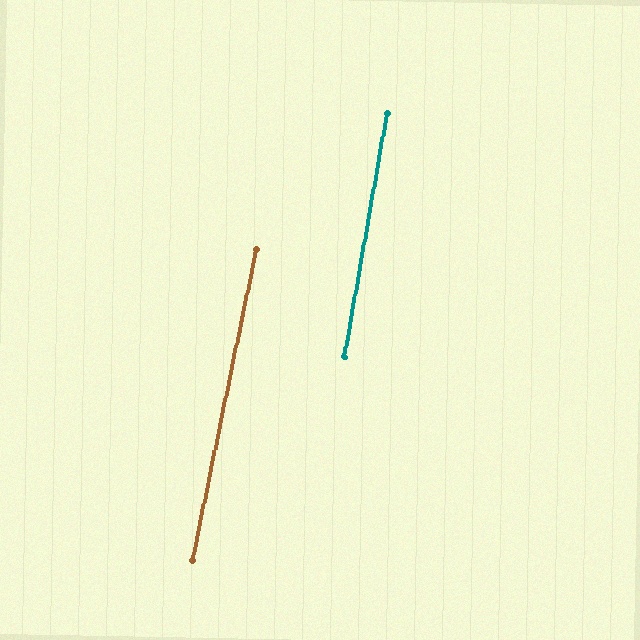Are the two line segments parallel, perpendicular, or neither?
Parallel — their directions differ by only 1.5°.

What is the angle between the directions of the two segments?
Approximately 2 degrees.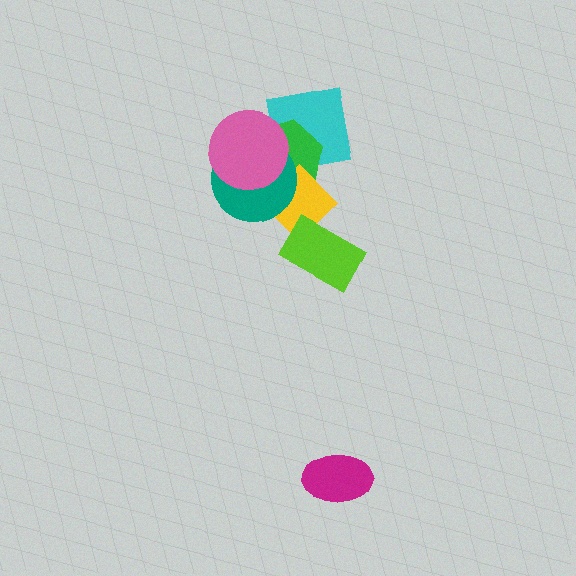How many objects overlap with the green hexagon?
4 objects overlap with the green hexagon.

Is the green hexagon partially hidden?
Yes, it is partially covered by another shape.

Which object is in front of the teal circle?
The pink circle is in front of the teal circle.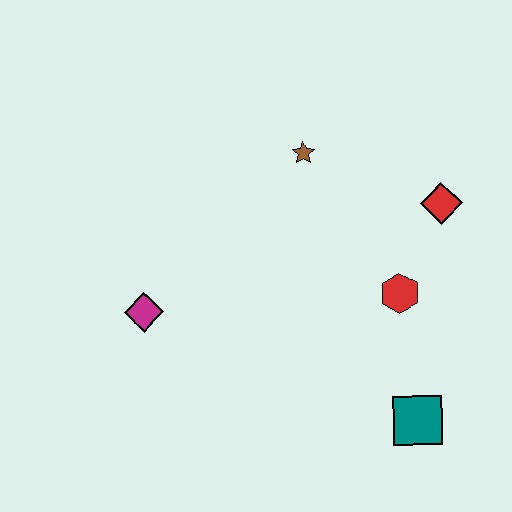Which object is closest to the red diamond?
The red hexagon is closest to the red diamond.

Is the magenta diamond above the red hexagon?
No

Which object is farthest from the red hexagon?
The magenta diamond is farthest from the red hexagon.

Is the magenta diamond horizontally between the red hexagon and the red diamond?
No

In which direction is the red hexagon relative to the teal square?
The red hexagon is above the teal square.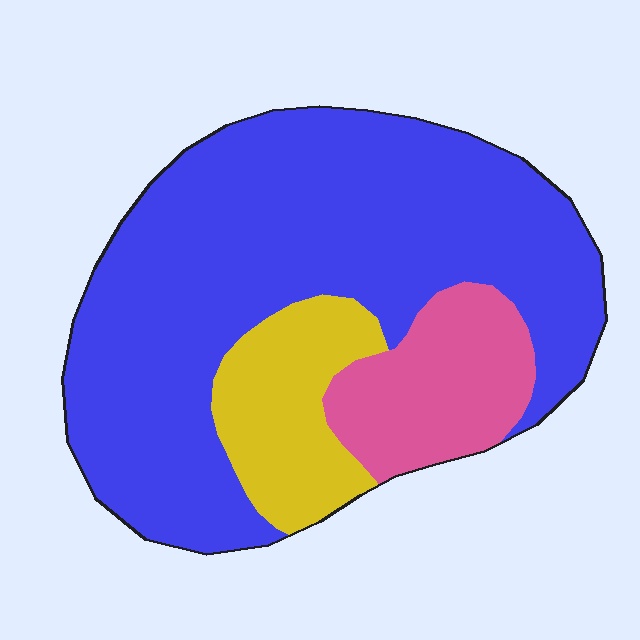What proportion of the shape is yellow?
Yellow covers roughly 15% of the shape.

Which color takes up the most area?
Blue, at roughly 70%.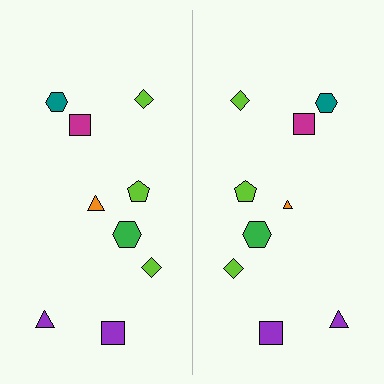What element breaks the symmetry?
The orange triangle on the right side has a different size than its mirror counterpart.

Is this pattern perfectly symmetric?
No, the pattern is not perfectly symmetric. The orange triangle on the right side has a different size than its mirror counterpart.